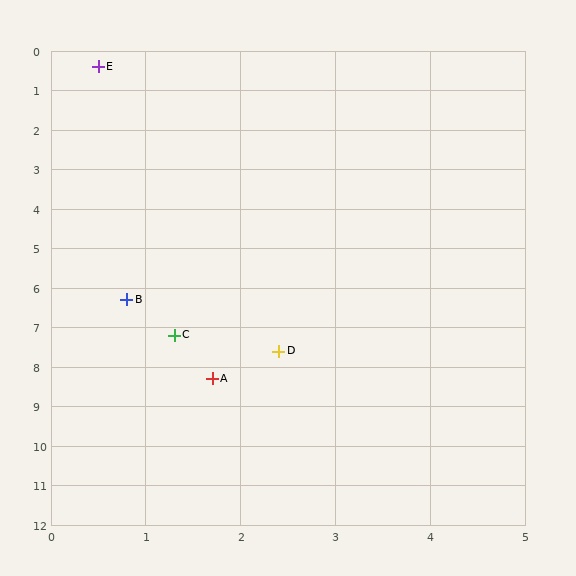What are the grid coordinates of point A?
Point A is at approximately (1.7, 8.3).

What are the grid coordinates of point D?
Point D is at approximately (2.4, 7.6).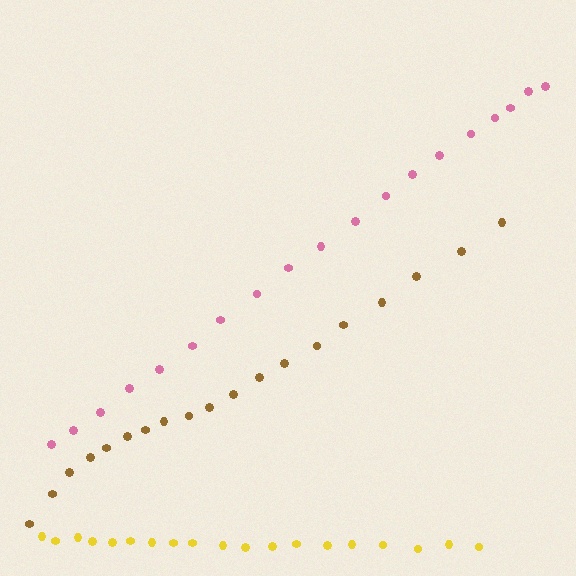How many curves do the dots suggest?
There are 3 distinct paths.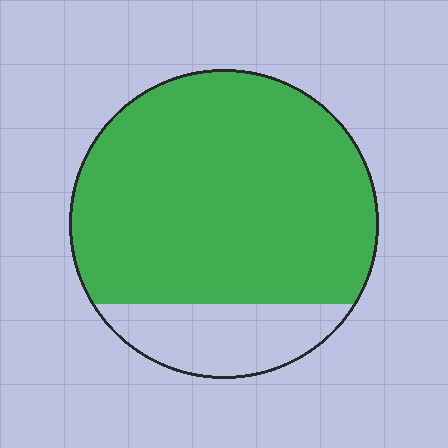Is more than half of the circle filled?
Yes.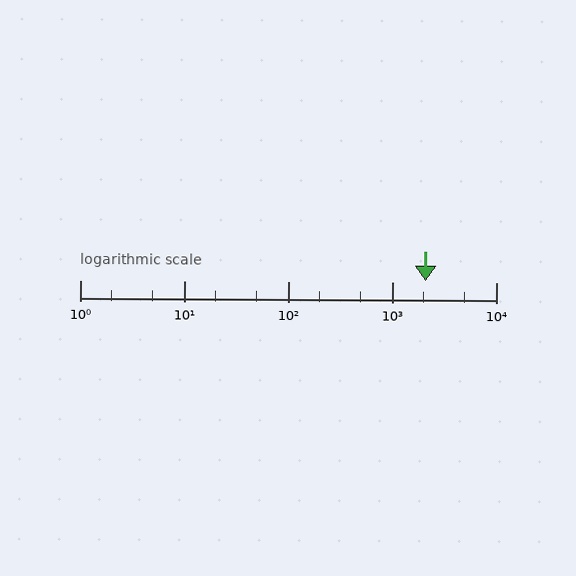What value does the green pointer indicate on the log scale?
The pointer indicates approximately 2100.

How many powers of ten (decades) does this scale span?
The scale spans 4 decades, from 1 to 10000.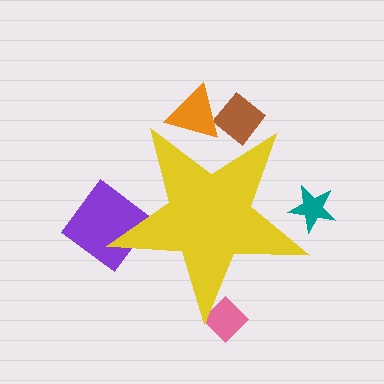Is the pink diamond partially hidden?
Yes, the pink diamond is partially hidden behind the yellow star.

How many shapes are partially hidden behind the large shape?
5 shapes are partially hidden.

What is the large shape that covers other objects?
A yellow star.